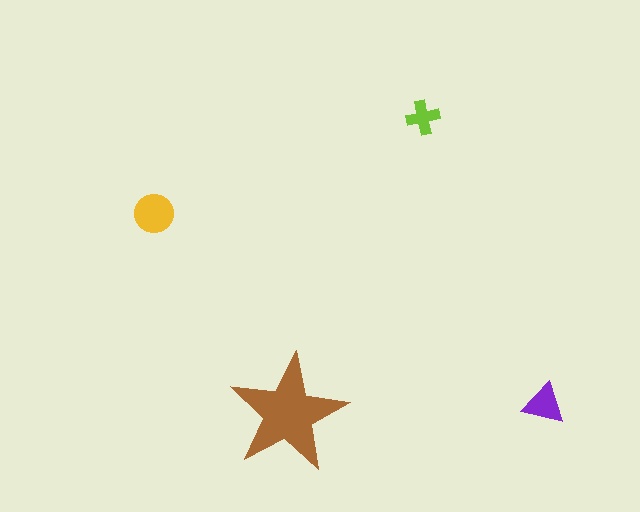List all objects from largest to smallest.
The brown star, the yellow circle, the purple triangle, the lime cross.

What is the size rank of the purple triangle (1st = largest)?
3rd.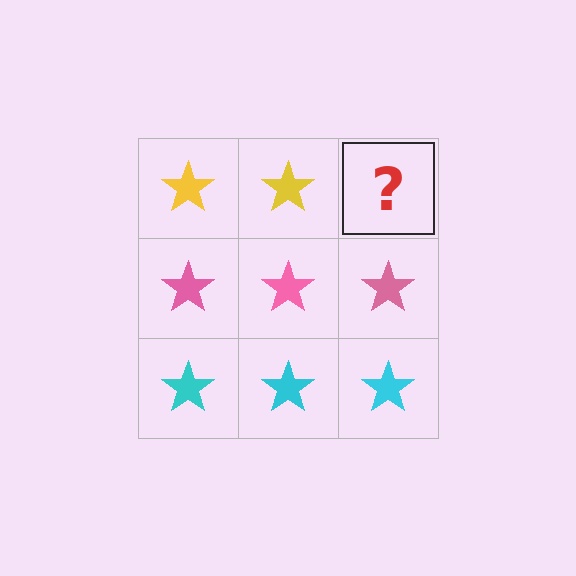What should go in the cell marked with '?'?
The missing cell should contain a yellow star.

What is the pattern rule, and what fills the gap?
The rule is that each row has a consistent color. The gap should be filled with a yellow star.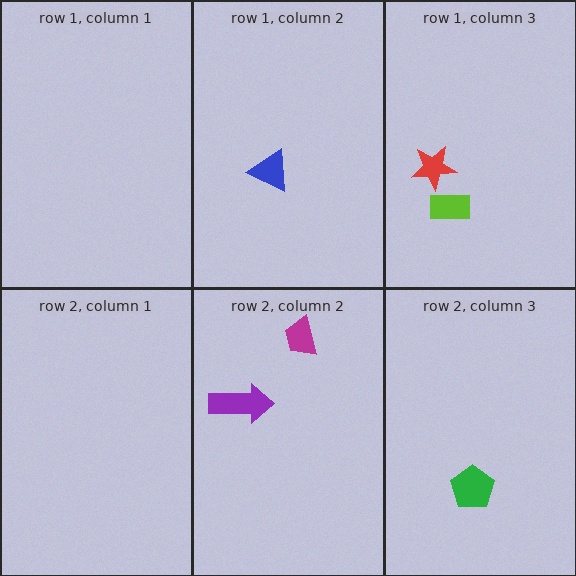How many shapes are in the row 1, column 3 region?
2.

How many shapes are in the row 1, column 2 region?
1.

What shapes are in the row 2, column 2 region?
The purple arrow, the magenta trapezoid.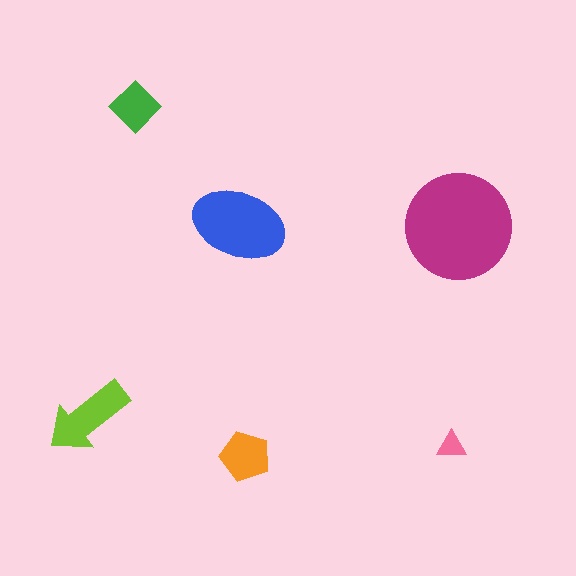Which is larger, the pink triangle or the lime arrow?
The lime arrow.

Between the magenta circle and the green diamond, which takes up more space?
The magenta circle.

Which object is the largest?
The magenta circle.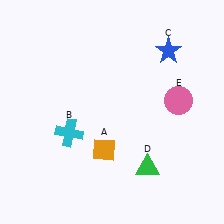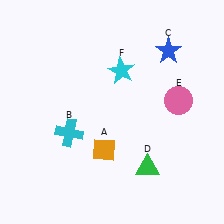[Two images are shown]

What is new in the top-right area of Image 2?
A cyan star (F) was added in the top-right area of Image 2.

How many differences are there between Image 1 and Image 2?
There is 1 difference between the two images.